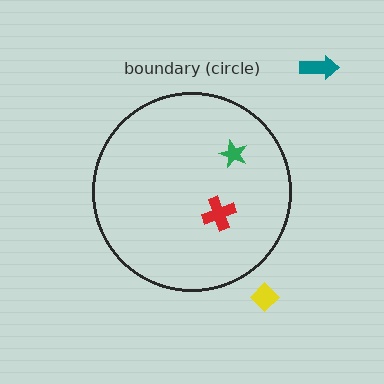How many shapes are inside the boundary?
2 inside, 2 outside.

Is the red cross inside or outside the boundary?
Inside.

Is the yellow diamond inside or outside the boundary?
Outside.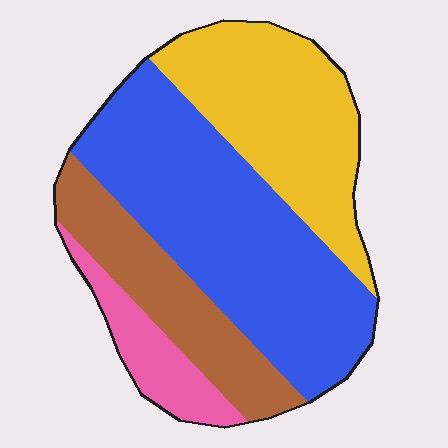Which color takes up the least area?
Pink, at roughly 10%.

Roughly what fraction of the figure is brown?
Brown takes up less than a quarter of the figure.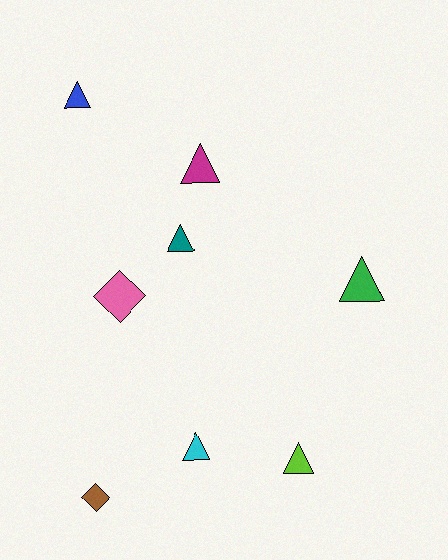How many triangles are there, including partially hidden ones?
There are 6 triangles.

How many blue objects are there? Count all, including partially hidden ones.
There is 1 blue object.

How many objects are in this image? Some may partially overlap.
There are 8 objects.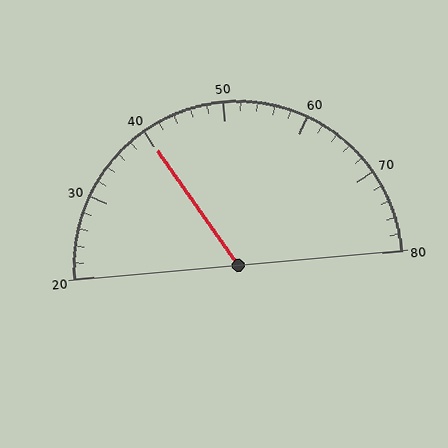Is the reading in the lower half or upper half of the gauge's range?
The reading is in the lower half of the range (20 to 80).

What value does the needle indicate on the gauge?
The needle indicates approximately 40.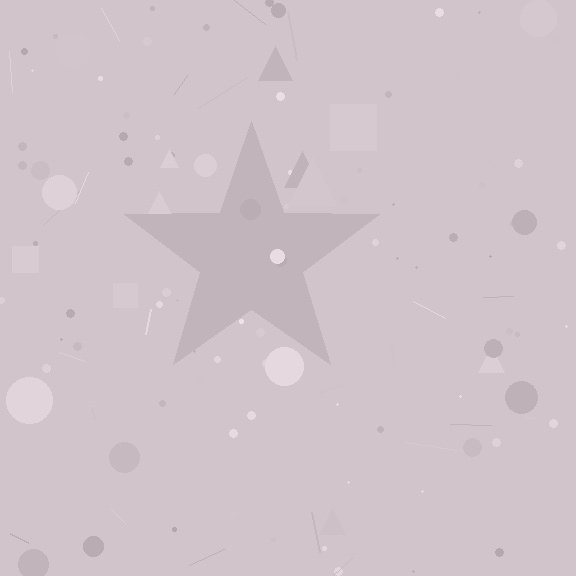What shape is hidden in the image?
A star is hidden in the image.